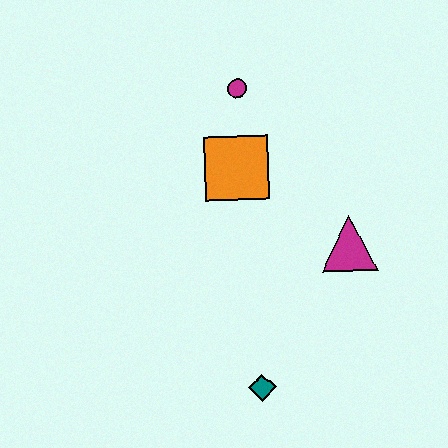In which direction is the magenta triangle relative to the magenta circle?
The magenta triangle is below the magenta circle.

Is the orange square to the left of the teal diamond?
Yes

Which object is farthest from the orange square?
The teal diamond is farthest from the orange square.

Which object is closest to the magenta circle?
The orange square is closest to the magenta circle.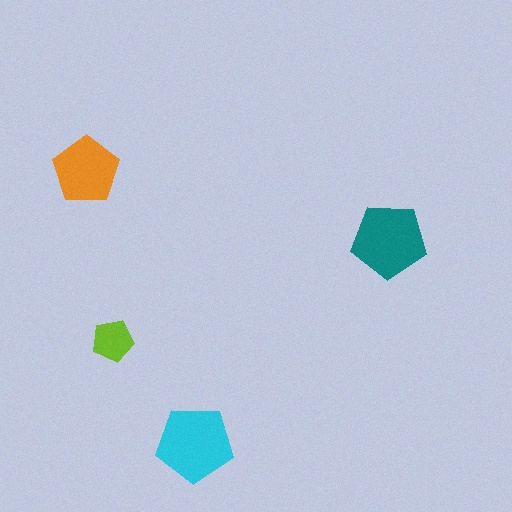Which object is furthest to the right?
The teal pentagon is rightmost.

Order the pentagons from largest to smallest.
the cyan one, the teal one, the orange one, the lime one.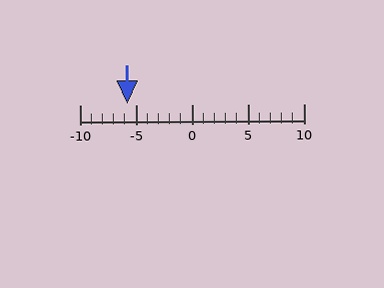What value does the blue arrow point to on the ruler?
The blue arrow points to approximately -6.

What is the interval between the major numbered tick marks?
The major tick marks are spaced 5 units apart.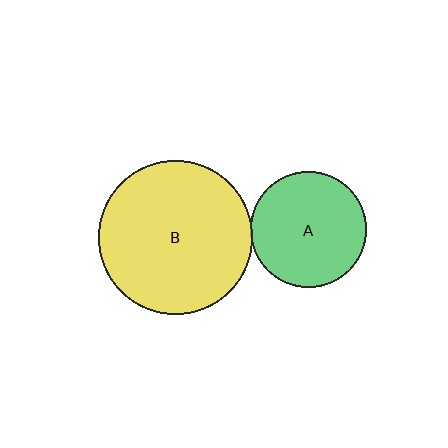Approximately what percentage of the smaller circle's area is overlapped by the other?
Approximately 5%.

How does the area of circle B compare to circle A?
Approximately 1.8 times.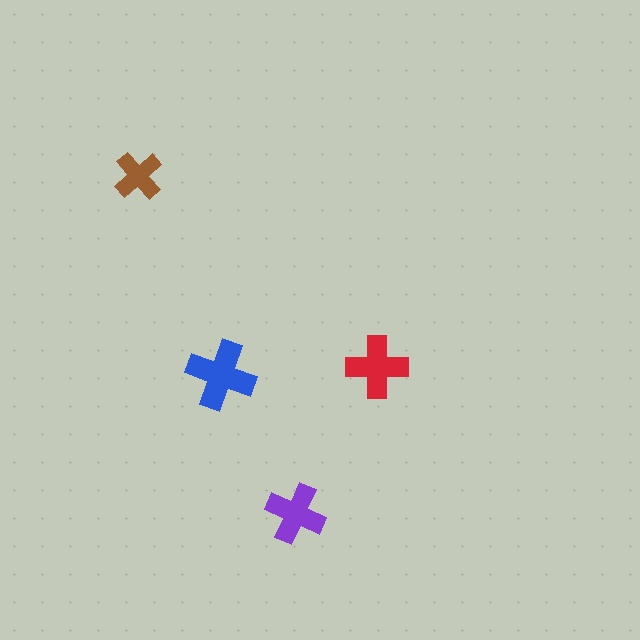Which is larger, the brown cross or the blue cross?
The blue one.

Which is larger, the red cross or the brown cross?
The red one.